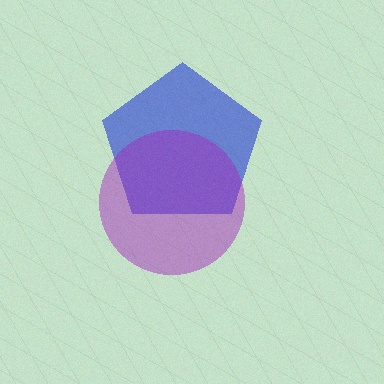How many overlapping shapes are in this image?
There are 2 overlapping shapes in the image.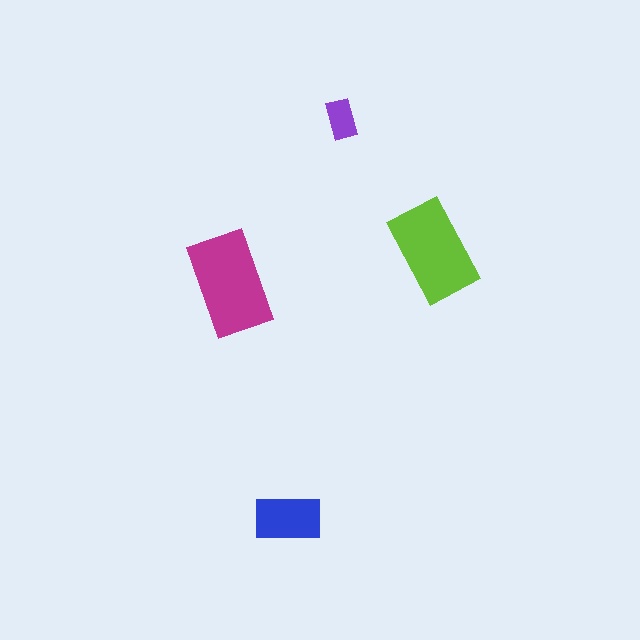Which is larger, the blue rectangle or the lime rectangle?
The lime one.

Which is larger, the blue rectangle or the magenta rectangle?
The magenta one.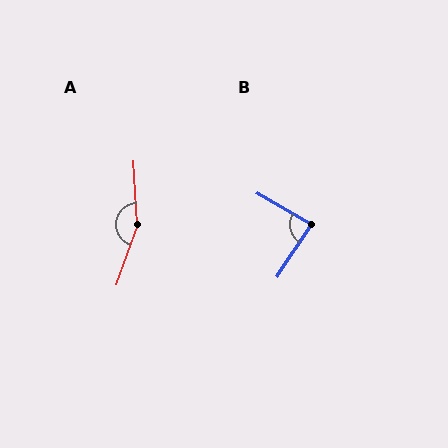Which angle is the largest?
A, at approximately 157 degrees.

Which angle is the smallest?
B, at approximately 87 degrees.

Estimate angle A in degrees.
Approximately 157 degrees.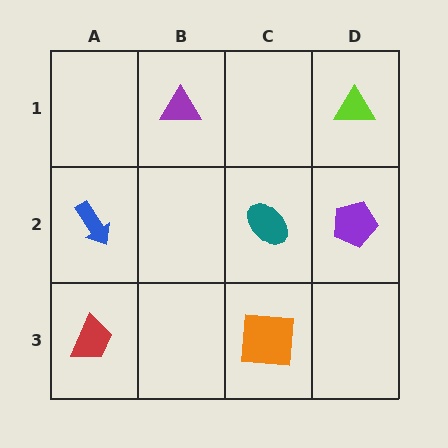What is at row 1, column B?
A purple triangle.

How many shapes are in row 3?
2 shapes.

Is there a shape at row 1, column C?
No, that cell is empty.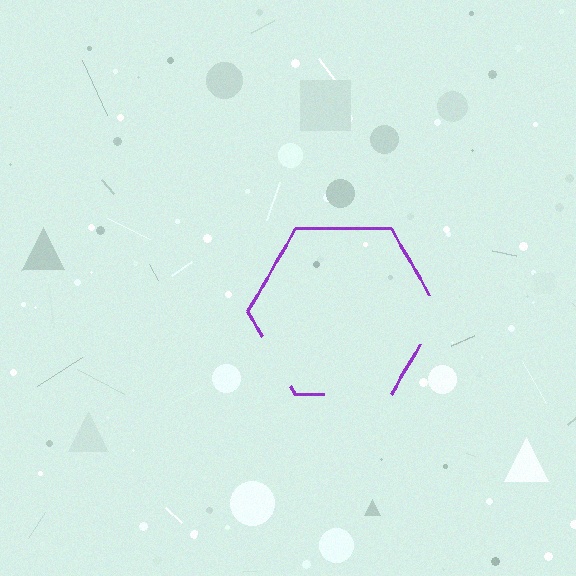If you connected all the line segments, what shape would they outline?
They would outline a hexagon.